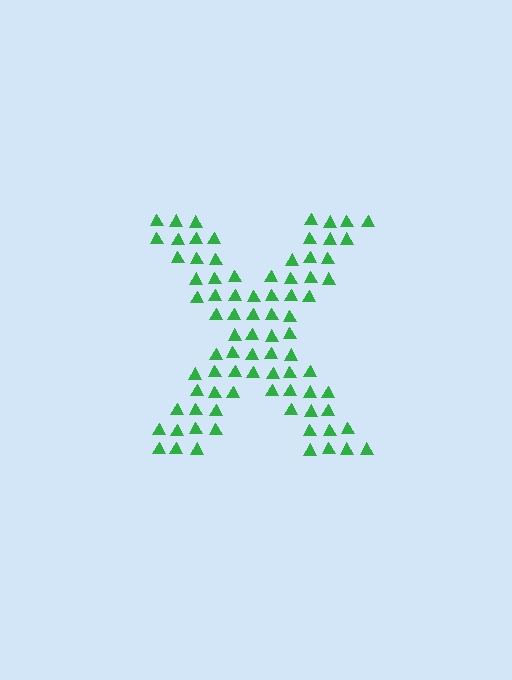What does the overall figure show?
The overall figure shows the letter X.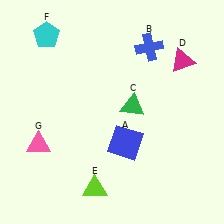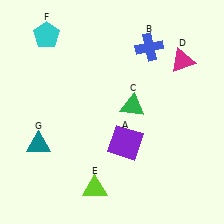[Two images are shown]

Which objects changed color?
A changed from blue to purple. G changed from pink to teal.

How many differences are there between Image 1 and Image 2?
There are 2 differences between the two images.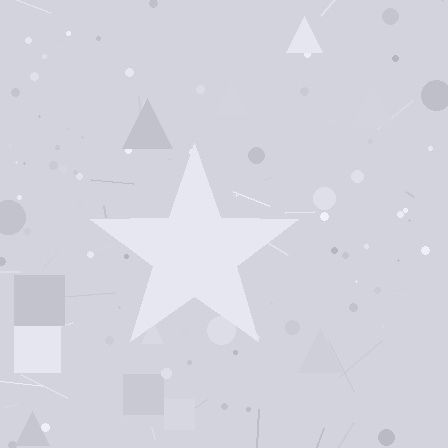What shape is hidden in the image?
A star is hidden in the image.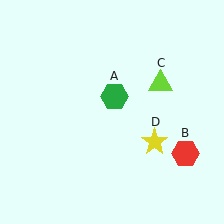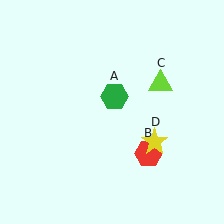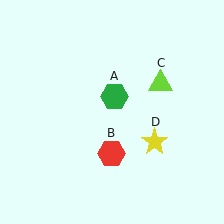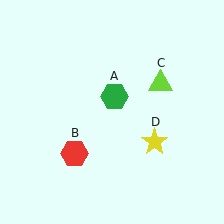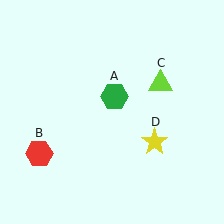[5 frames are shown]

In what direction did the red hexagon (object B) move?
The red hexagon (object B) moved left.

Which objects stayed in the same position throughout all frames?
Green hexagon (object A) and lime triangle (object C) and yellow star (object D) remained stationary.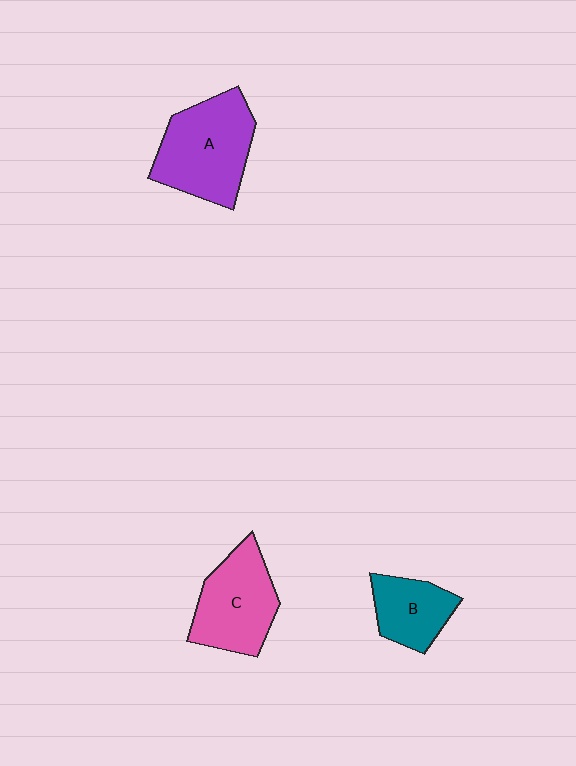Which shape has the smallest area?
Shape B (teal).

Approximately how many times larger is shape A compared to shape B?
Approximately 1.8 times.